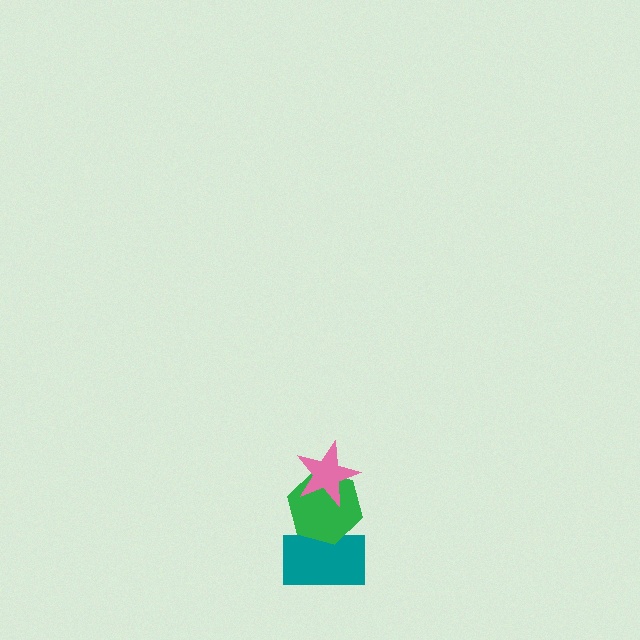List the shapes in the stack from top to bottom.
From top to bottom: the pink star, the green hexagon, the teal rectangle.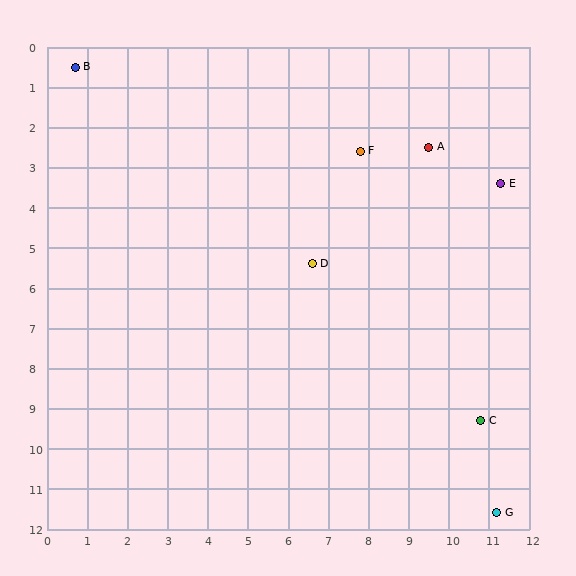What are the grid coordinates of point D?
Point D is at approximately (6.6, 5.4).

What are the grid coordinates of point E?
Point E is at approximately (11.3, 3.4).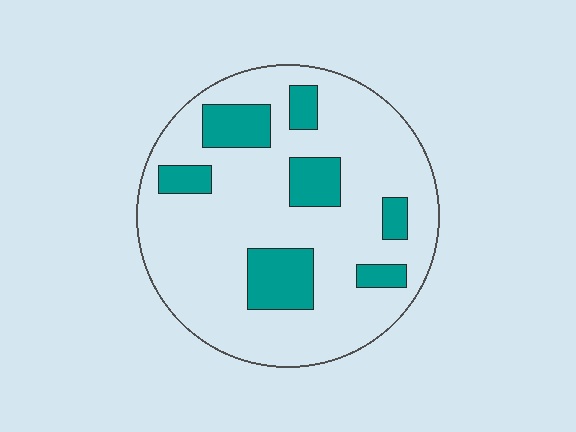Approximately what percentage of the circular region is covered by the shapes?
Approximately 20%.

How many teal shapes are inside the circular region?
7.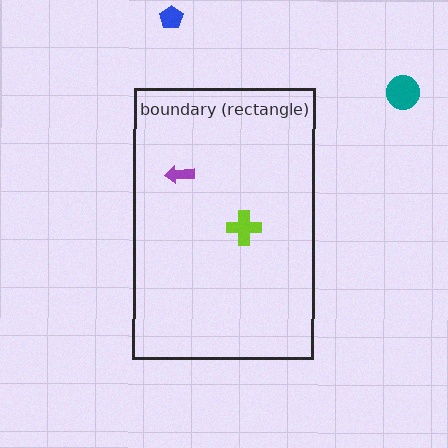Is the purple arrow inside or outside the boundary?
Inside.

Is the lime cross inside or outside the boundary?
Inside.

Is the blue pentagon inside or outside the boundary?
Outside.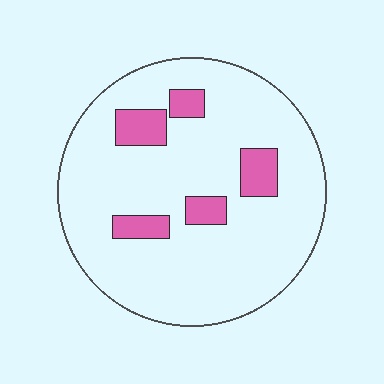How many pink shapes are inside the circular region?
5.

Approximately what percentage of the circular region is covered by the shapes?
Approximately 15%.